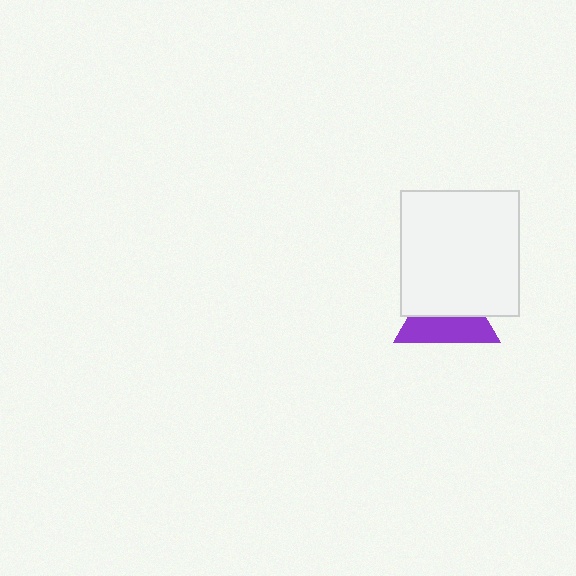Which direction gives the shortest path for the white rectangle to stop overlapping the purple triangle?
Moving up gives the shortest separation.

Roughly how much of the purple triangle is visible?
About half of it is visible (roughly 48%).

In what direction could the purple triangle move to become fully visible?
The purple triangle could move down. That would shift it out from behind the white rectangle entirely.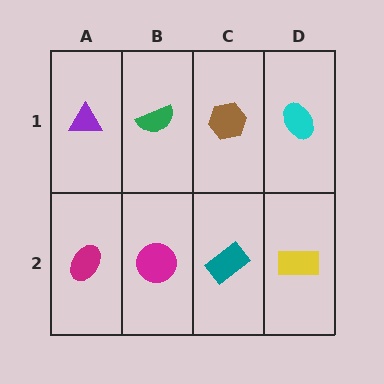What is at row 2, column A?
A magenta ellipse.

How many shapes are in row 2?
4 shapes.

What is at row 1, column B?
A green semicircle.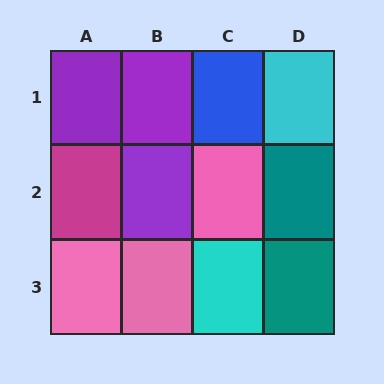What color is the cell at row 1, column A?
Purple.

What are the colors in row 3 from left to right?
Pink, pink, cyan, teal.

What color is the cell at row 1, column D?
Cyan.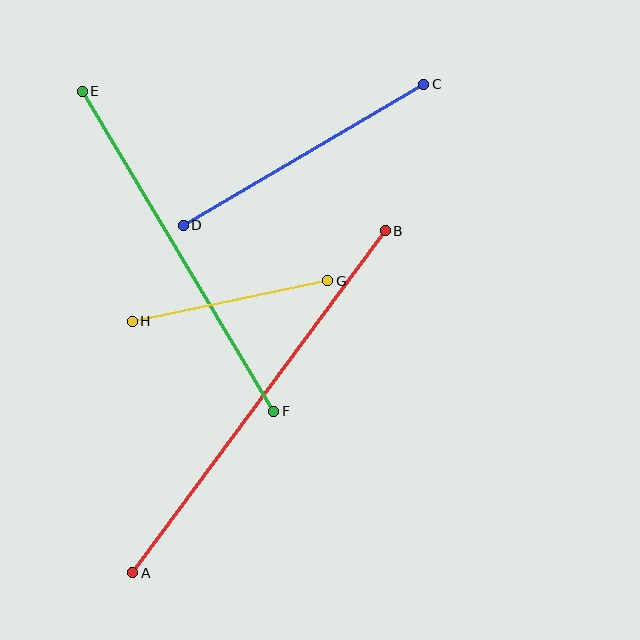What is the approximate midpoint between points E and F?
The midpoint is at approximately (178, 251) pixels.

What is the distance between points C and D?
The distance is approximately 279 pixels.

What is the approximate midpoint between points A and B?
The midpoint is at approximately (259, 402) pixels.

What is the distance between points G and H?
The distance is approximately 200 pixels.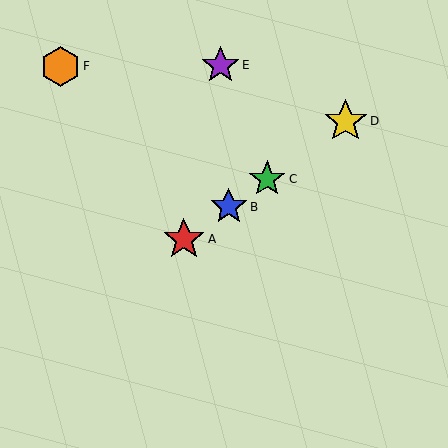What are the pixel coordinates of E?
Object E is at (220, 65).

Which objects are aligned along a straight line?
Objects A, B, C, D are aligned along a straight line.